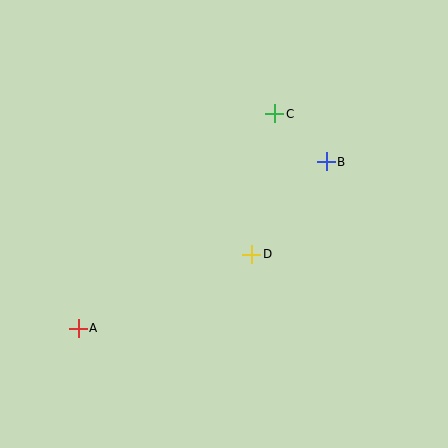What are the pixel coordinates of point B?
Point B is at (326, 162).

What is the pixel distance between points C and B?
The distance between C and B is 70 pixels.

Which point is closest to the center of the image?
Point D at (252, 254) is closest to the center.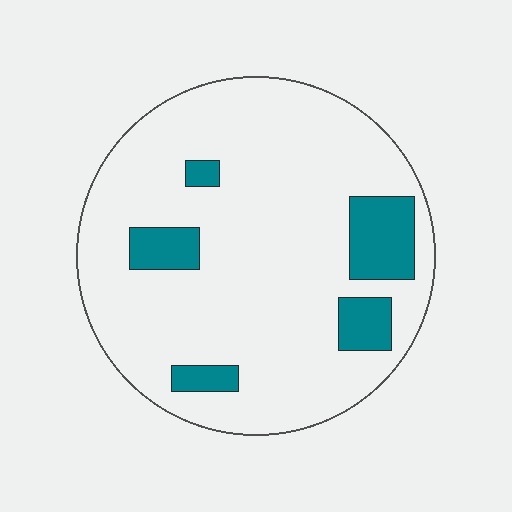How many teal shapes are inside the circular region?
5.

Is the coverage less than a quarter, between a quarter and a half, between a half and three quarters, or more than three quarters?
Less than a quarter.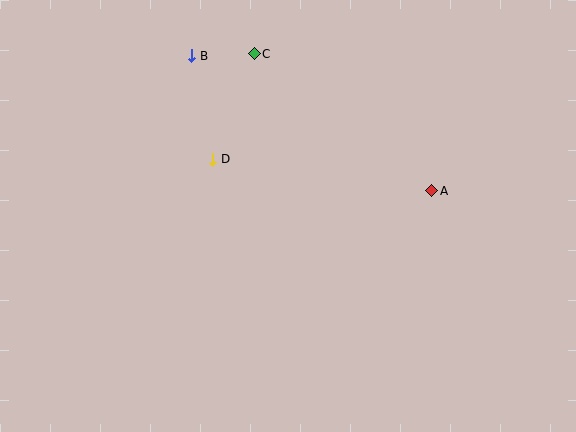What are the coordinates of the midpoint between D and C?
The midpoint between D and C is at (233, 107).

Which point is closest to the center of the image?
Point D at (213, 159) is closest to the center.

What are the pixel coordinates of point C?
Point C is at (254, 54).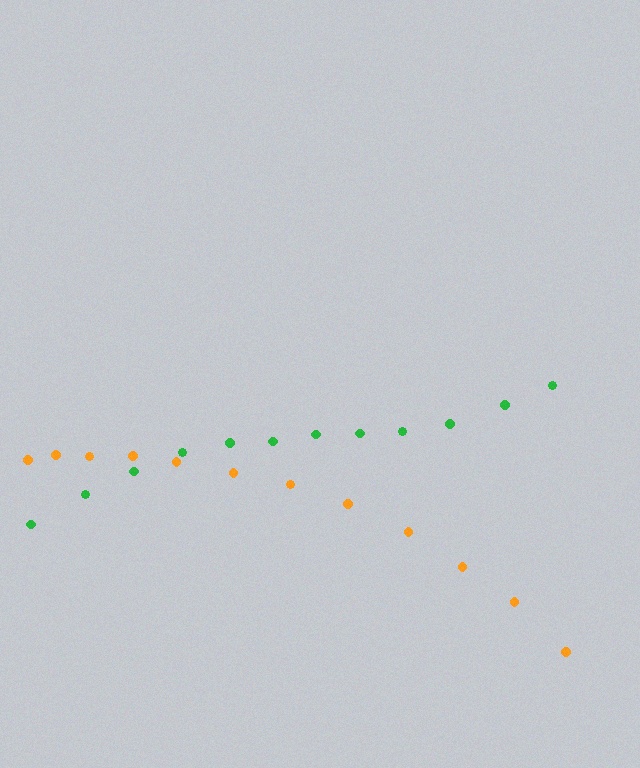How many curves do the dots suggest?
There are 2 distinct paths.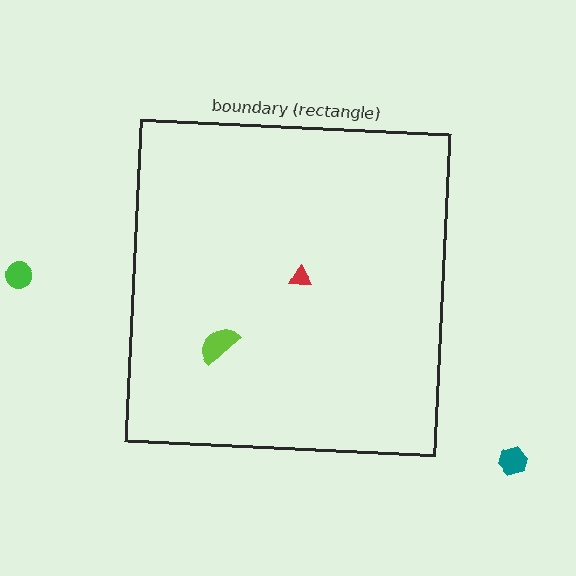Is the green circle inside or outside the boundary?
Outside.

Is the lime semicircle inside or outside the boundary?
Inside.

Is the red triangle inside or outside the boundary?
Inside.